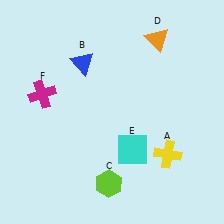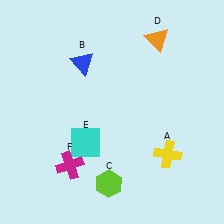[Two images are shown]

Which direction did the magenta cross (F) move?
The magenta cross (F) moved down.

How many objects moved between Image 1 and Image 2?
2 objects moved between the two images.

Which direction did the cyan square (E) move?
The cyan square (E) moved left.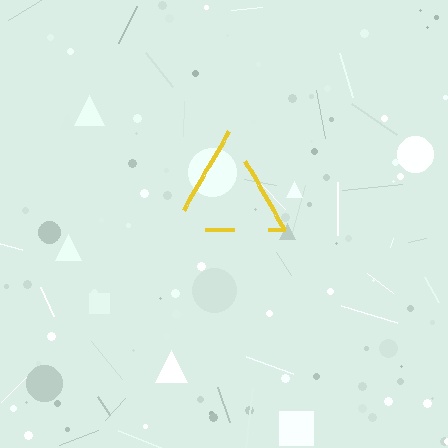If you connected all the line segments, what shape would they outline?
They would outline a triangle.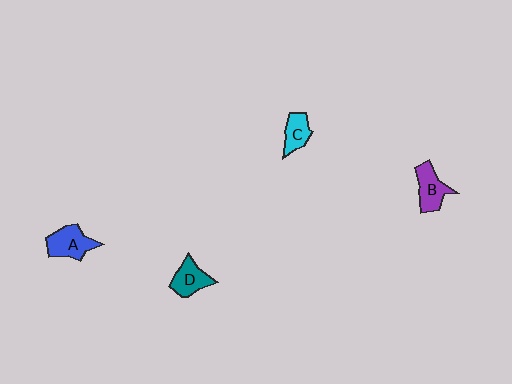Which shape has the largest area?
Shape A (blue).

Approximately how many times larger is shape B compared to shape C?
Approximately 1.3 times.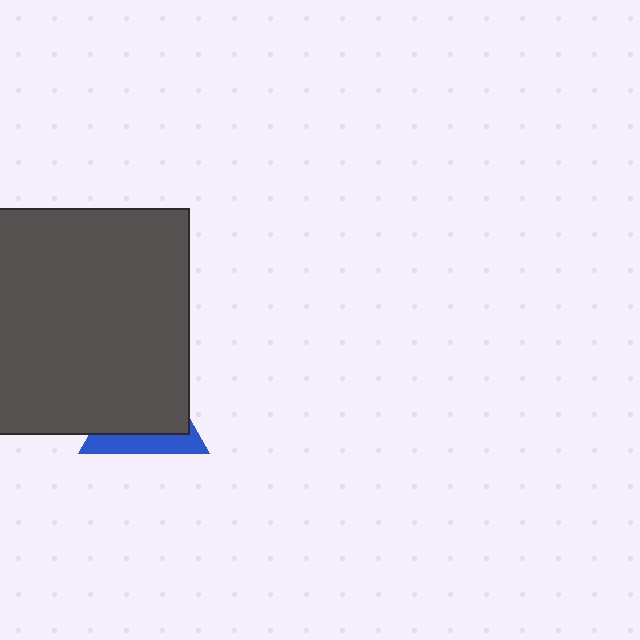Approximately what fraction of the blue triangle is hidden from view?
Roughly 70% of the blue triangle is hidden behind the dark gray square.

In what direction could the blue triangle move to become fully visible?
The blue triangle could move down. That would shift it out from behind the dark gray square entirely.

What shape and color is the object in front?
The object in front is a dark gray square.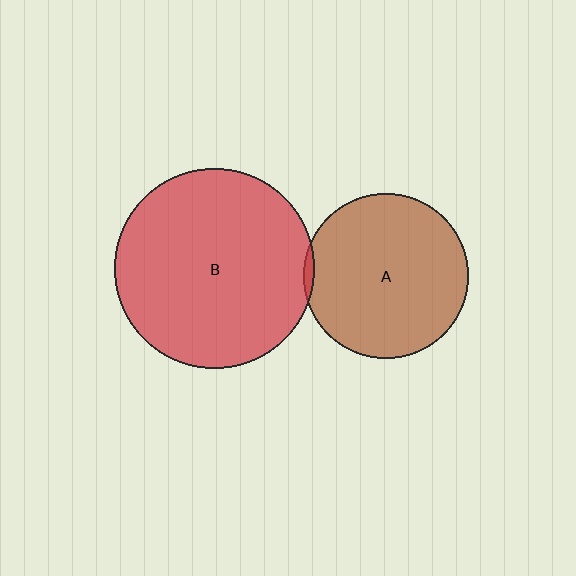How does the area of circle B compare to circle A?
Approximately 1.5 times.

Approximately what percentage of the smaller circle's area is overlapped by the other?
Approximately 5%.